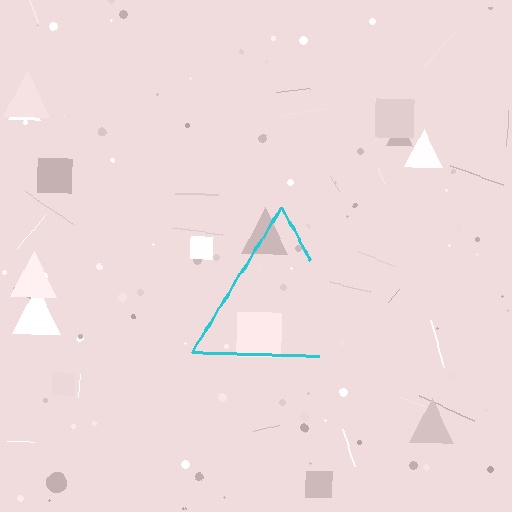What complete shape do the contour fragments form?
The contour fragments form a triangle.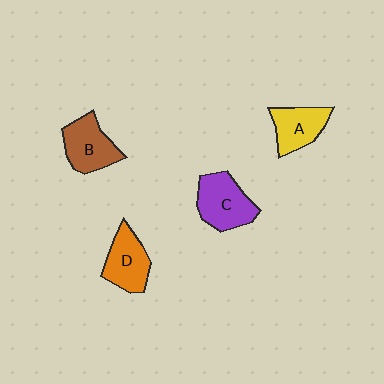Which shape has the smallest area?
Shape A (yellow).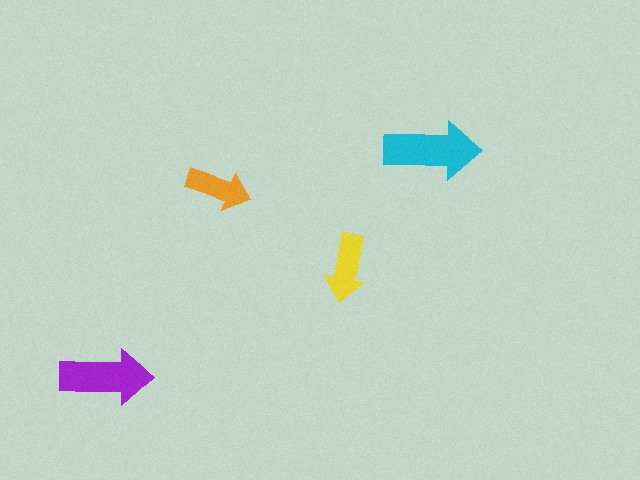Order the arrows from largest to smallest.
the cyan one, the purple one, the yellow one, the orange one.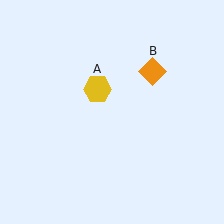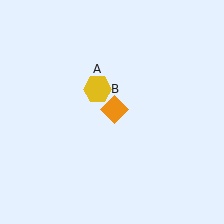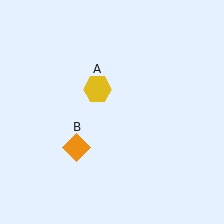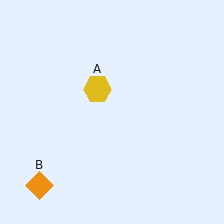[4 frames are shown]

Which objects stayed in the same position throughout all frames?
Yellow hexagon (object A) remained stationary.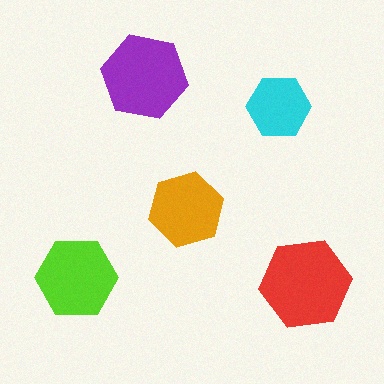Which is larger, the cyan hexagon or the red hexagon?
The red one.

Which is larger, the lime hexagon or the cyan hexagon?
The lime one.